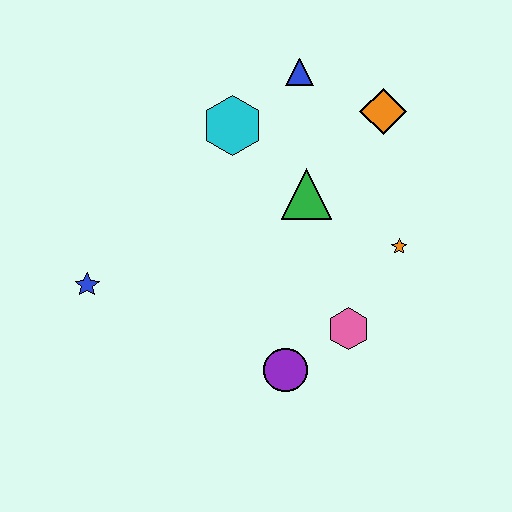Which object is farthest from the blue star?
The orange diamond is farthest from the blue star.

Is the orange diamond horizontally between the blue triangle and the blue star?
No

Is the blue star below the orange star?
Yes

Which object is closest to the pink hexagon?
The purple circle is closest to the pink hexagon.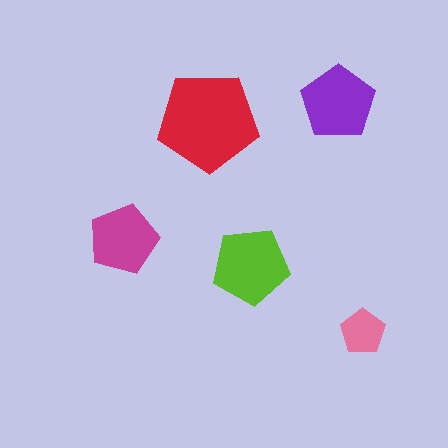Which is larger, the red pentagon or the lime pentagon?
The red one.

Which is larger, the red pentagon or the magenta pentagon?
The red one.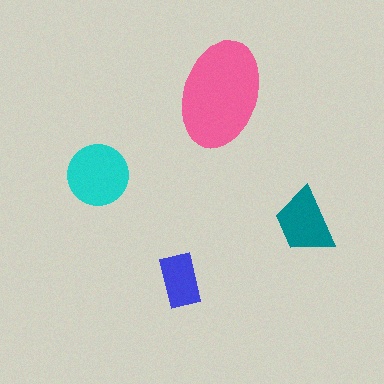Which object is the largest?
The pink ellipse.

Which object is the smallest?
The blue rectangle.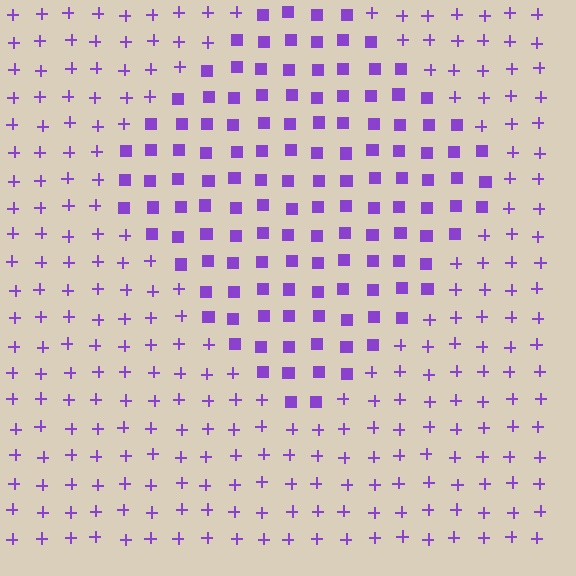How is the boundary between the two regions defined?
The boundary is defined by a change in element shape: squares inside vs. plus signs outside. All elements share the same color and spacing.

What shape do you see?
I see a diamond.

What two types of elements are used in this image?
The image uses squares inside the diamond region and plus signs outside it.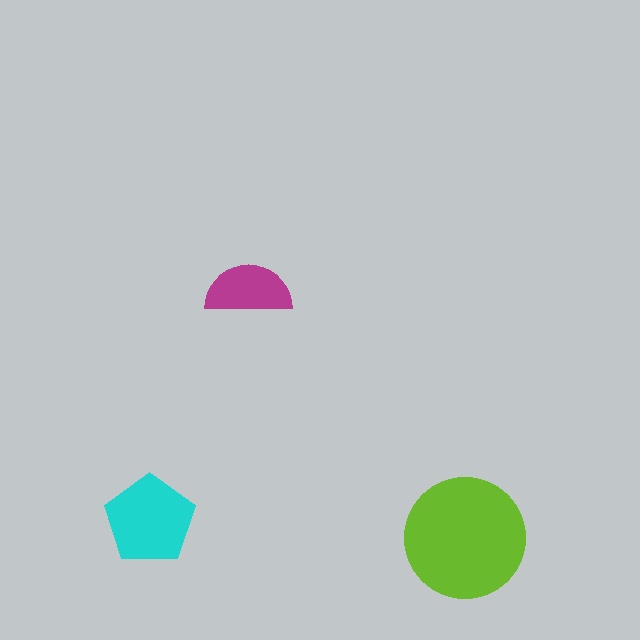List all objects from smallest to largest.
The magenta semicircle, the cyan pentagon, the lime circle.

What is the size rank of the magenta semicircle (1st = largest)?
3rd.